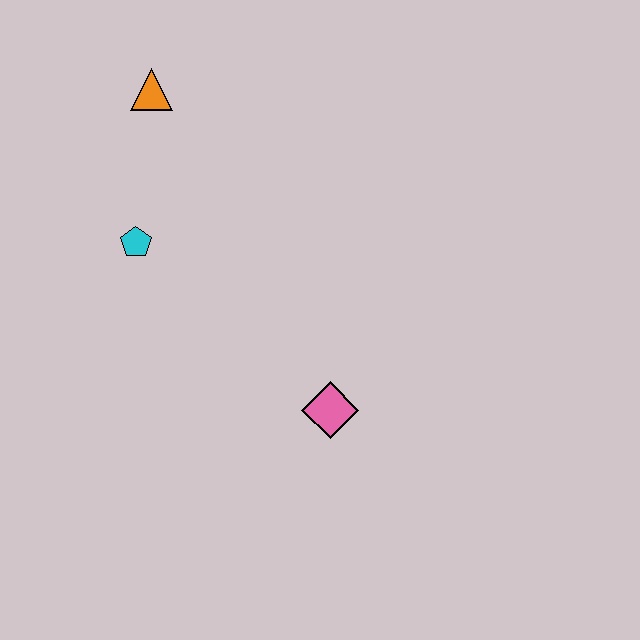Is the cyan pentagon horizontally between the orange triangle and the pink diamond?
No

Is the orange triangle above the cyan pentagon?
Yes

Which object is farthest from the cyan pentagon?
The pink diamond is farthest from the cyan pentagon.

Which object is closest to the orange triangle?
The cyan pentagon is closest to the orange triangle.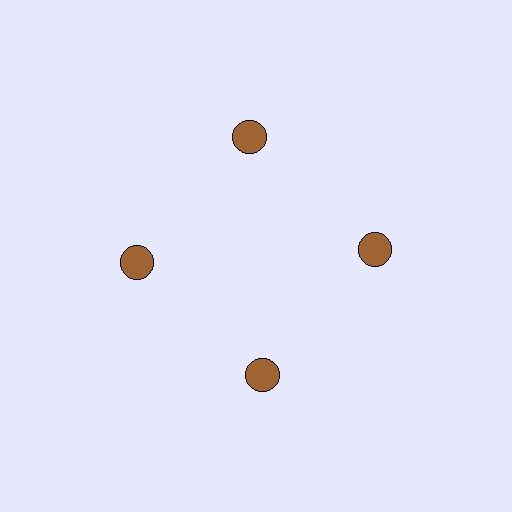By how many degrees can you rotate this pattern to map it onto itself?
The pattern maps onto itself every 90 degrees of rotation.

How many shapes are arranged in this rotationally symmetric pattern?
There are 4 shapes, arranged in 4 groups of 1.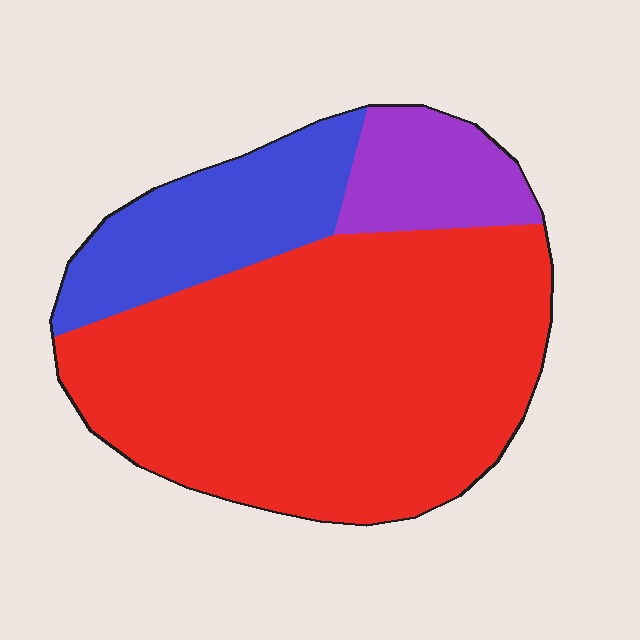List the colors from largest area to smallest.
From largest to smallest: red, blue, purple.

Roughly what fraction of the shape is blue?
Blue covers around 20% of the shape.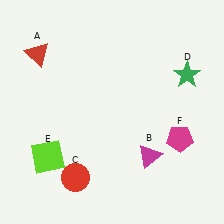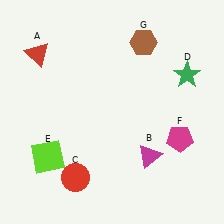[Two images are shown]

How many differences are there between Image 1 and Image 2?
There is 1 difference between the two images.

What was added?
A brown hexagon (G) was added in Image 2.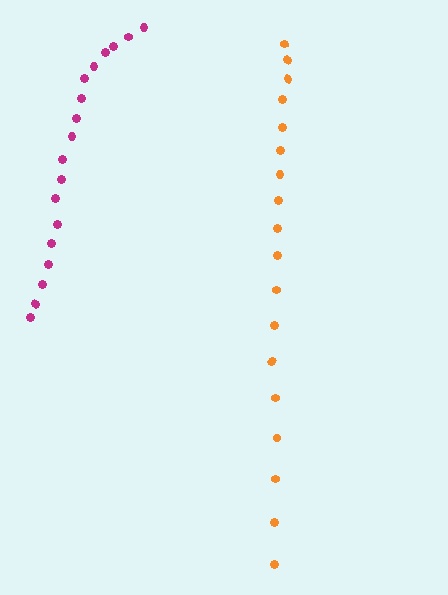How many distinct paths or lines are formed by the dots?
There are 2 distinct paths.